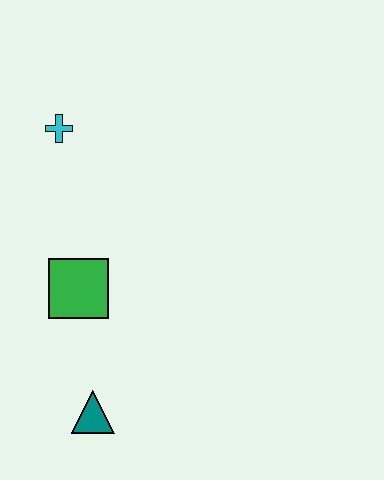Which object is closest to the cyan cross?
The green square is closest to the cyan cross.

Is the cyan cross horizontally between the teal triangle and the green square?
No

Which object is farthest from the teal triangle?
The cyan cross is farthest from the teal triangle.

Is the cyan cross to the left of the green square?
Yes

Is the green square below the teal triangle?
No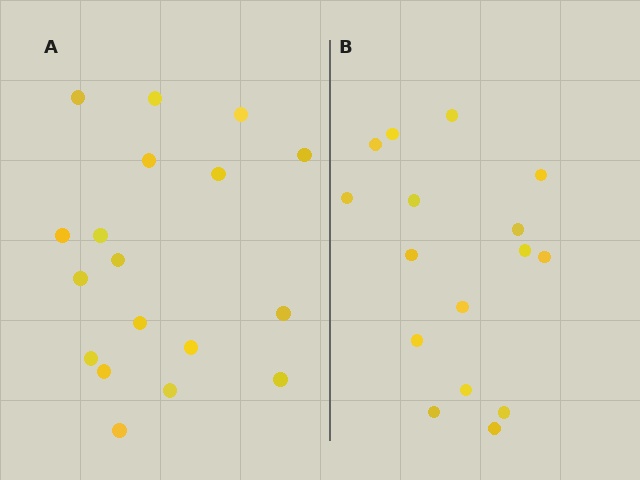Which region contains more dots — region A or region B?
Region A (the left region) has more dots.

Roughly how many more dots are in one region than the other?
Region A has just a few more — roughly 2 or 3 more dots than region B.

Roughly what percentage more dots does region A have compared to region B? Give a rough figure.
About 10% more.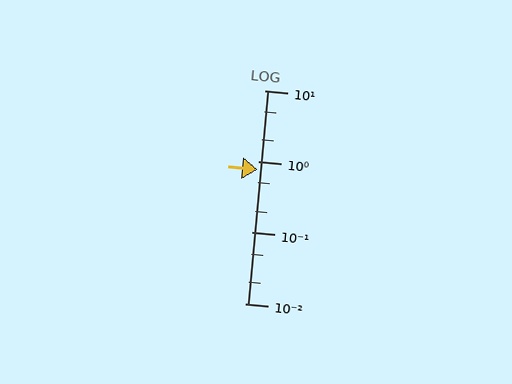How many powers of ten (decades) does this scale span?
The scale spans 3 decades, from 0.01 to 10.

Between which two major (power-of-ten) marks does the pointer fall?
The pointer is between 0.1 and 1.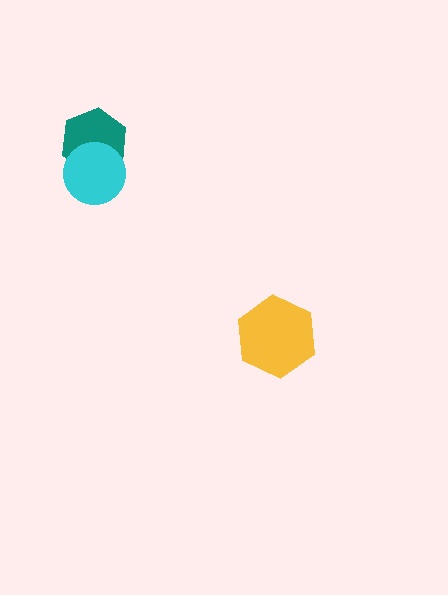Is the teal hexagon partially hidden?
Yes, it is partially covered by another shape.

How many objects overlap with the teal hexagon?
1 object overlaps with the teal hexagon.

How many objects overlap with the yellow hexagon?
0 objects overlap with the yellow hexagon.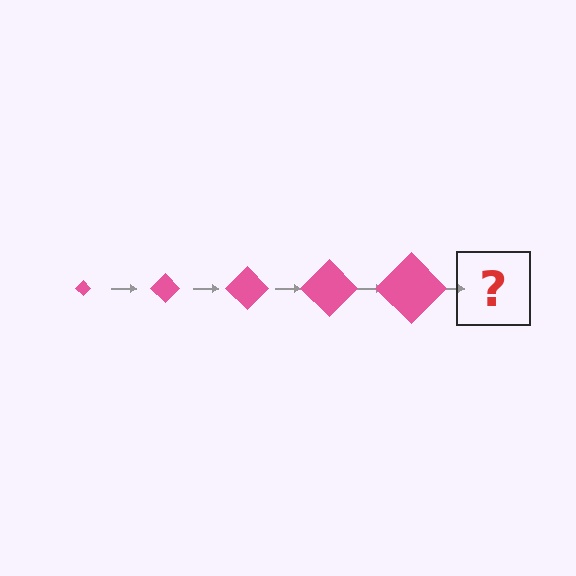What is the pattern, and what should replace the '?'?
The pattern is that the diamond gets progressively larger each step. The '?' should be a pink diamond, larger than the previous one.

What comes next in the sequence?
The next element should be a pink diamond, larger than the previous one.